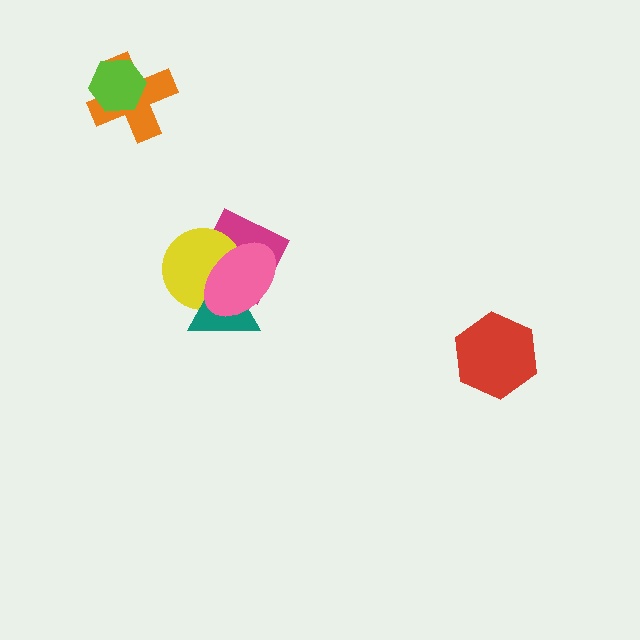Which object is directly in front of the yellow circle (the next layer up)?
The teal triangle is directly in front of the yellow circle.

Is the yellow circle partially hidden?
Yes, it is partially covered by another shape.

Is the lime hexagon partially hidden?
No, no other shape covers it.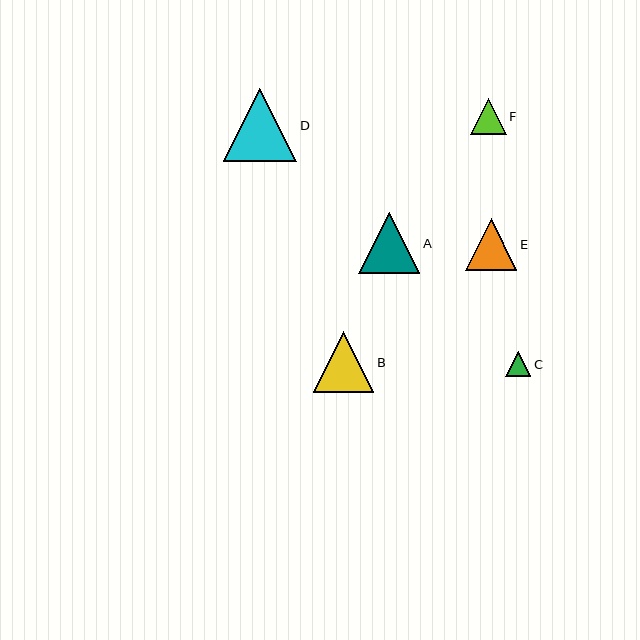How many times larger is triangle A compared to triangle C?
Triangle A is approximately 2.5 times the size of triangle C.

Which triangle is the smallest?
Triangle C is the smallest with a size of approximately 25 pixels.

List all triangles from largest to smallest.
From largest to smallest: D, A, B, E, F, C.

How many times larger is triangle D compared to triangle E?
Triangle D is approximately 1.4 times the size of triangle E.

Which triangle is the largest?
Triangle D is the largest with a size of approximately 73 pixels.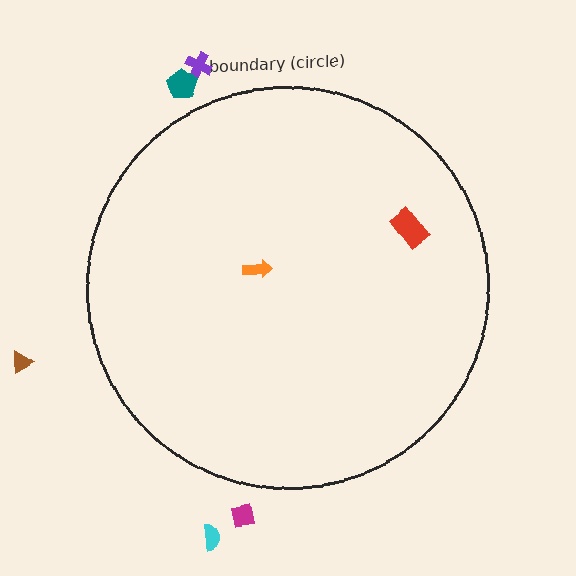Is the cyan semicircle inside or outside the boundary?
Outside.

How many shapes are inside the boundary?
2 inside, 5 outside.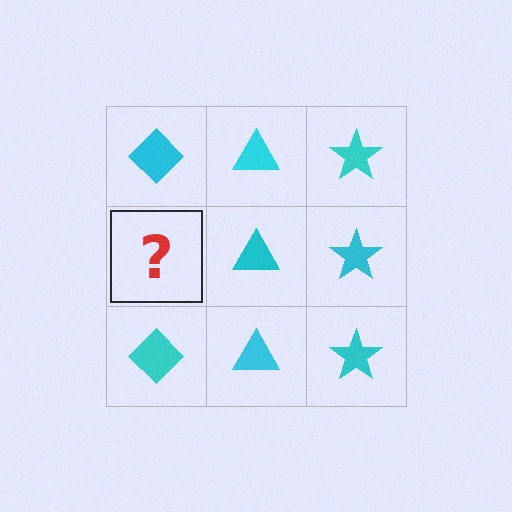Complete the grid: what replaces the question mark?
The question mark should be replaced with a cyan diamond.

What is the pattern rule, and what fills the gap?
The rule is that each column has a consistent shape. The gap should be filled with a cyan diamond.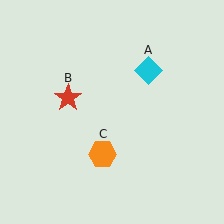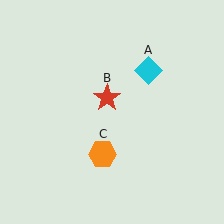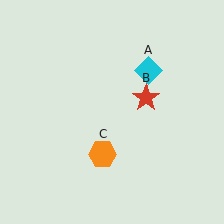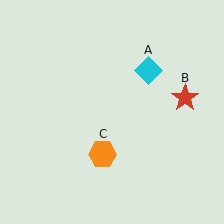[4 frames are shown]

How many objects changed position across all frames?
1 object changed position: red star (object B).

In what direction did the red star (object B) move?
The red star (object B) moved right.